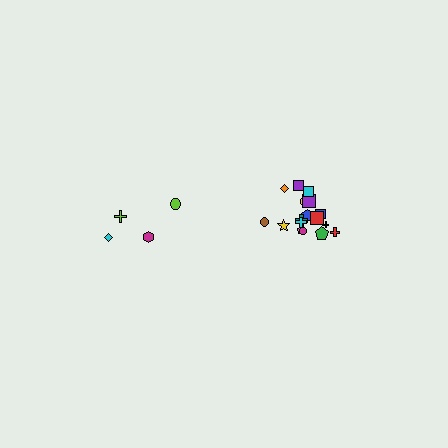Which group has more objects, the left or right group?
The right group.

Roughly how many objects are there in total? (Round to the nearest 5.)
Roughly 20 objects in total.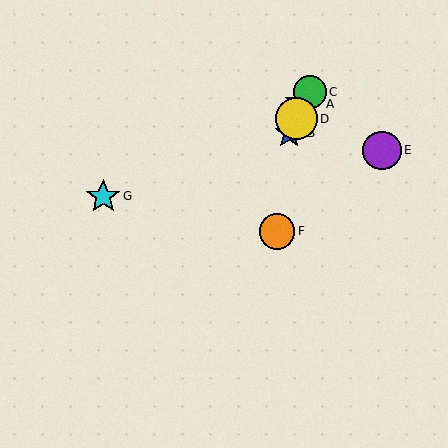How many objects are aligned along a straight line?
4 objects (A, B, C, D) are aligned along a straight line.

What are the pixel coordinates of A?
Object A is at (304, 104).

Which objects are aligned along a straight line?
Objects A, B, C, D are aligned along a straight line.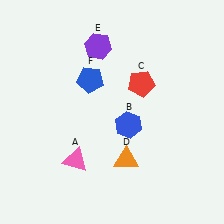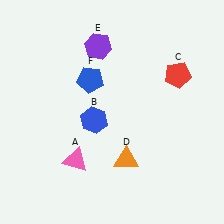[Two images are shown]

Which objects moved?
The objects that moved are: the blue hexagon (B), the red pentagon (C).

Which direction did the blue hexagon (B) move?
The blue hexagon (B) moved left.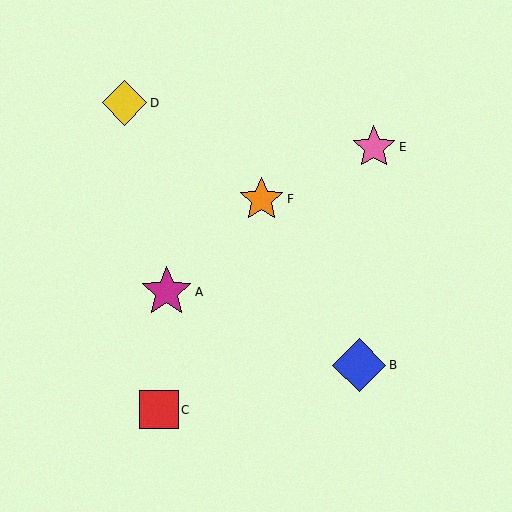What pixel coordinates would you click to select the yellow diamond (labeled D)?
Click at (124, 103) to select the yellow diamond D.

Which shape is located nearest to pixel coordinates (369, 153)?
The pink star (labeled E) at (374, 147) is nearest to that location.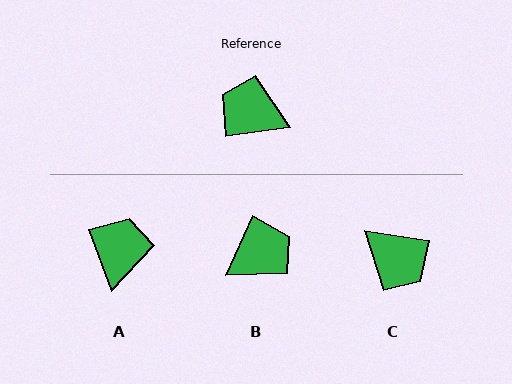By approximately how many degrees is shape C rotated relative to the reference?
Approximately 164 degrees counter-clockwise.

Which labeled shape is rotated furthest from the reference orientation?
C, about 164 degrees away.